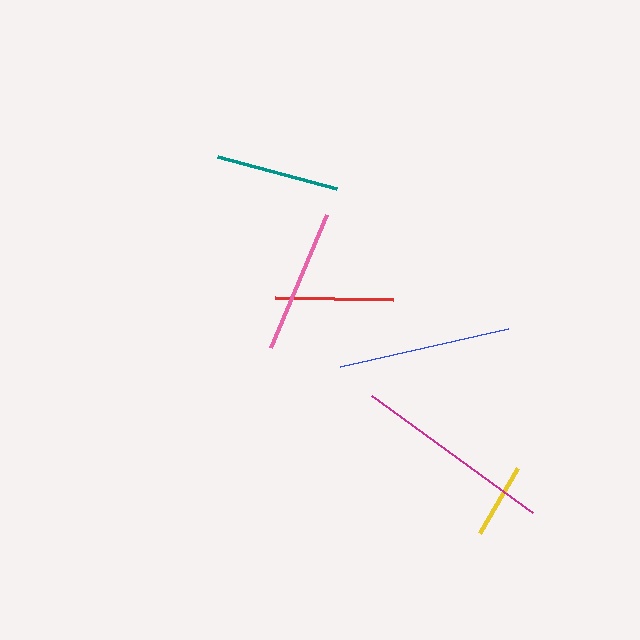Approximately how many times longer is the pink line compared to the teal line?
The pink line is approximately 1.2 times the length of the teal line.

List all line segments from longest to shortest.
From longest to shortest: magenta, blue, pink, teal, red, yellow.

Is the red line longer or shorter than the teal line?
The teal line is longer than the red line.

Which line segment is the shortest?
The yellow line is the shortest at approximately 75 pixels.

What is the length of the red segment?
The red segment is approximately 119 pixels long.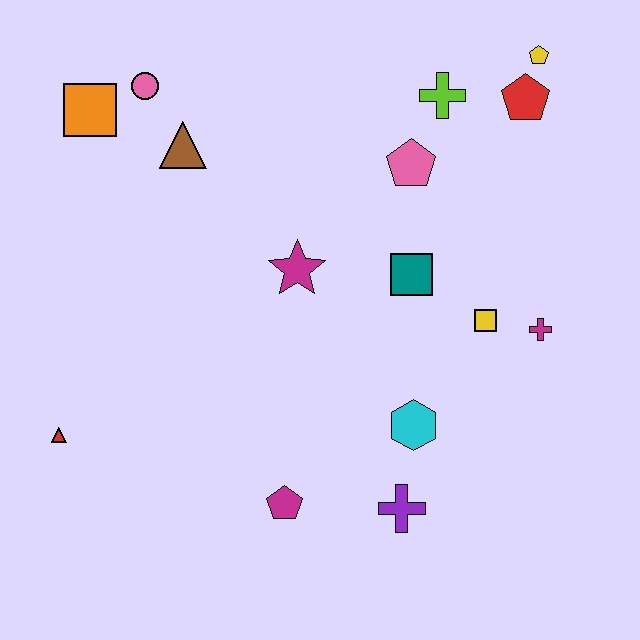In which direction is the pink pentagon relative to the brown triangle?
The pink pentagon is to the right of the brown triangle.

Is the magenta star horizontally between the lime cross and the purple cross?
No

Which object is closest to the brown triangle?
The pink circle is closest to the brown triangle.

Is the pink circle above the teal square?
Yes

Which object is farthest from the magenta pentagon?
The yellow pentagon is farthest from the magenta pentagon.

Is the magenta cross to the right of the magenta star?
Yes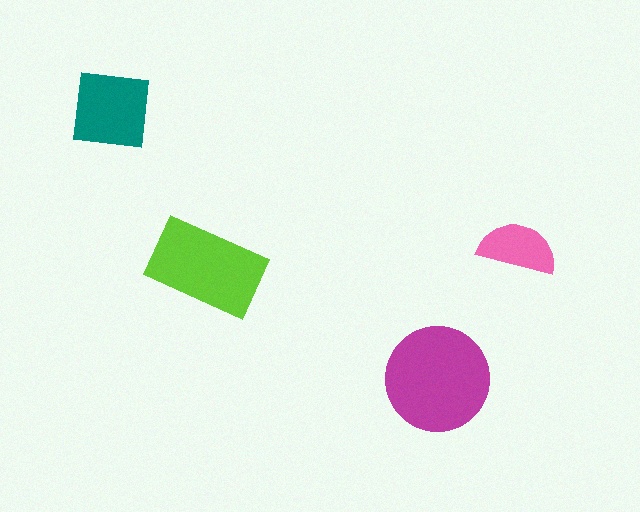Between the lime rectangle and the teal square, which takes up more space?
The lime rectangle.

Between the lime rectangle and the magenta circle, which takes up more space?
The magenta circle.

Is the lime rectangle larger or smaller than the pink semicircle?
Larger.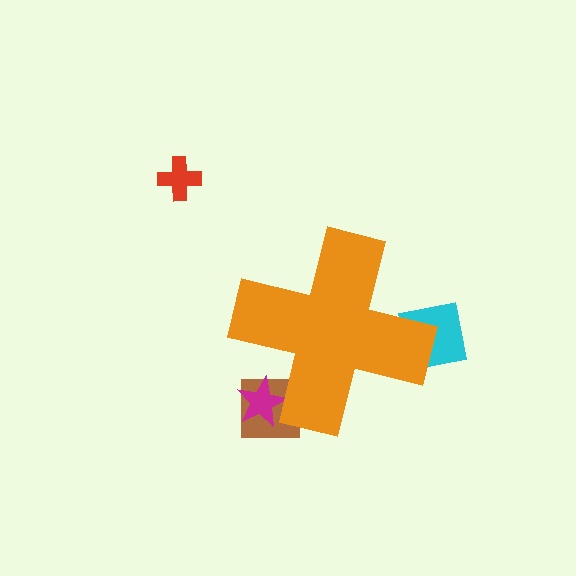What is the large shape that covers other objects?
An orange cross.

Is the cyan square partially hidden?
Yes, the cyan square is partially hidden behind the orange cross.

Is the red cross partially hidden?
No, the red cross is fully visible.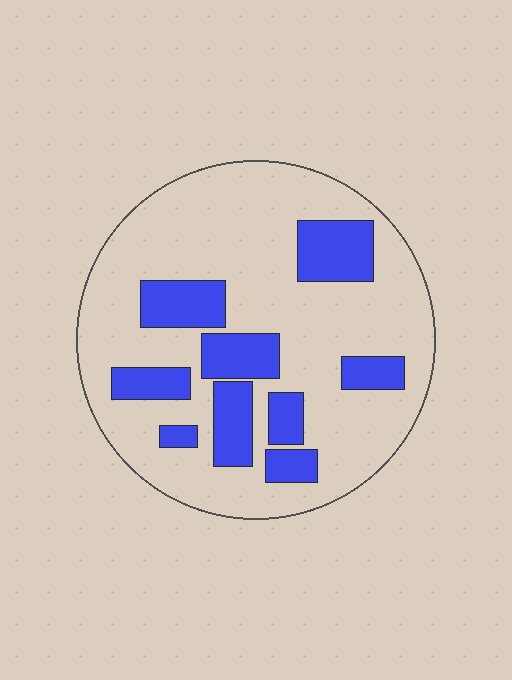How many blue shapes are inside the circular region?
9.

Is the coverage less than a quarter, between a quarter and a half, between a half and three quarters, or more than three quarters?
Less than a quarter.